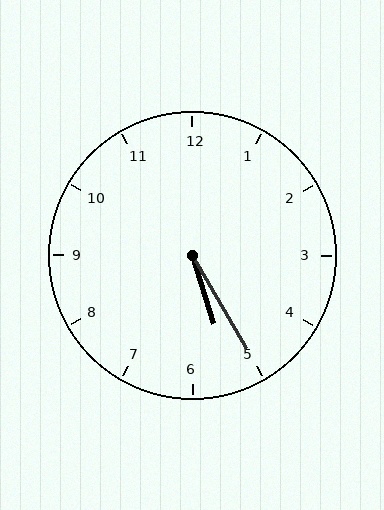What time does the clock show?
5:25.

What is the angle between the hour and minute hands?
Approximately 12 degrees.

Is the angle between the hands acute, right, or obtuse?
It is acute.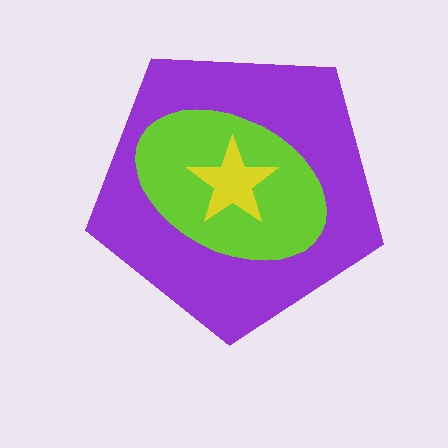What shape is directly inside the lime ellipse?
The yellow star.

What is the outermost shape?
The purple pentagon.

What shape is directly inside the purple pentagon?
The lime ellipse.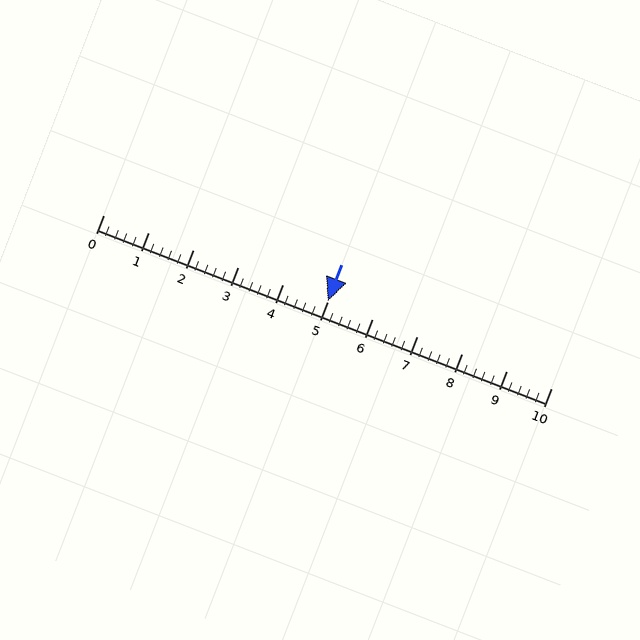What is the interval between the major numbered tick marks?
The major tick marks are spaced 1 units apart.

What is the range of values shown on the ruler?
The ruler shows values from 0 to 10.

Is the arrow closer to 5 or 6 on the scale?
The arrow is closer to 5.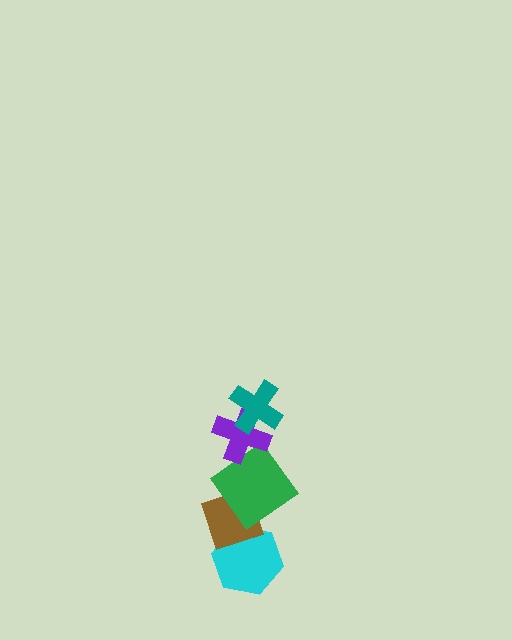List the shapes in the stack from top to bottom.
From top to bottom: the teal cross, the purple cross, the green diamond, the brown diamond, the cyan hexagon.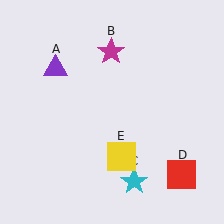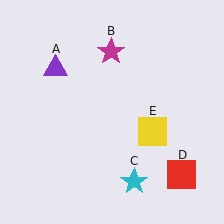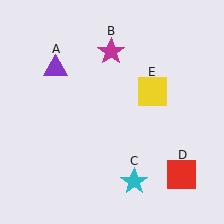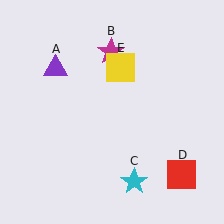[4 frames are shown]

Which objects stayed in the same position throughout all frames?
Purple triangle (object A) and magenta star (object B) and cyan star (object C) and red square (object D) remained stationary.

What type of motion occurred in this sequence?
The yellow square (object E) rotated counterclockwise around the center of the scene.